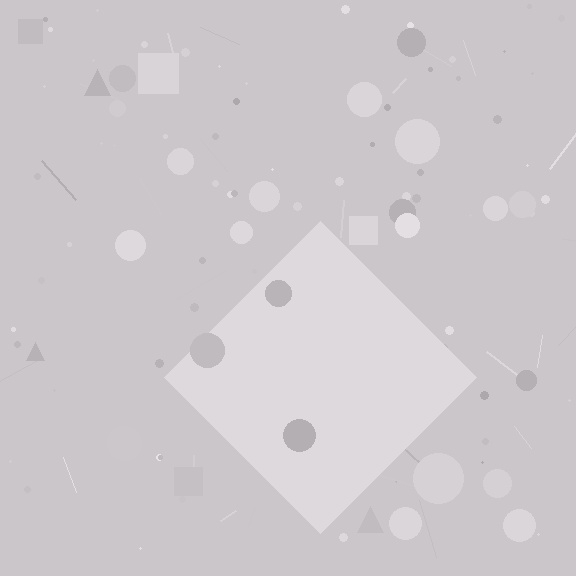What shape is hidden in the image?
A diamond is hidden in the image.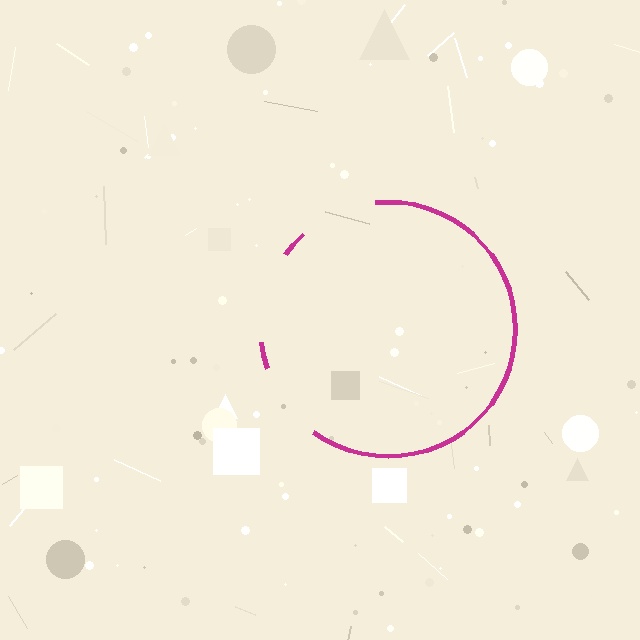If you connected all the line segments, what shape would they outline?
They would outline a circle.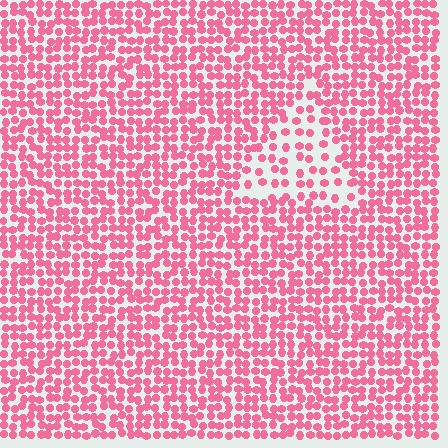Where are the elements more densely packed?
The elements are more densely packed outside the triangle boundary.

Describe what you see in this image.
The image contains small pink elements arranged at two different densities. A triangle-shaped region is visible where the elements are less densely packed than the surrounding area.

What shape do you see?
I see a triangle.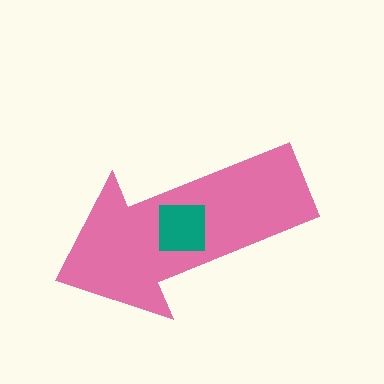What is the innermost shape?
The teal square.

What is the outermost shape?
The pink arrow.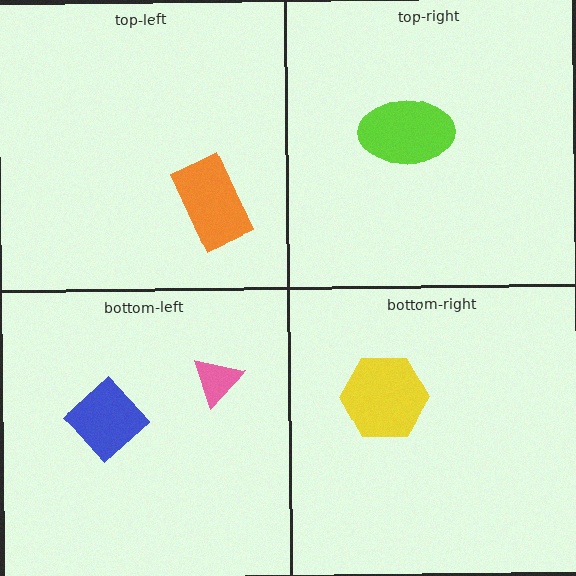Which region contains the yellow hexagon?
The bottom-right region.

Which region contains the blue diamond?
The bottom-left region.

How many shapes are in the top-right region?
1.